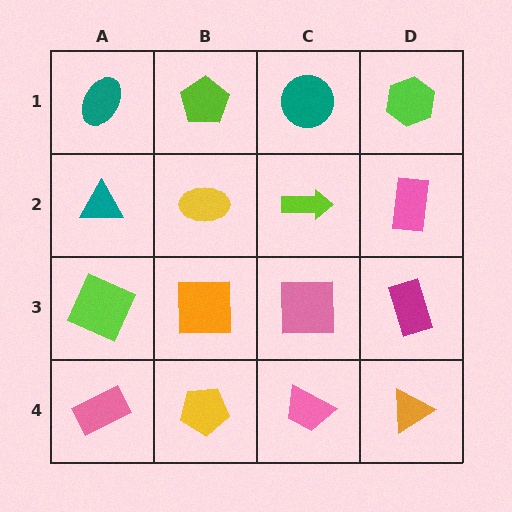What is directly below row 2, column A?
A lime square.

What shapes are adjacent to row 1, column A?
A teal triangle (row 2, column A), a lime pentagon (row 1, column B).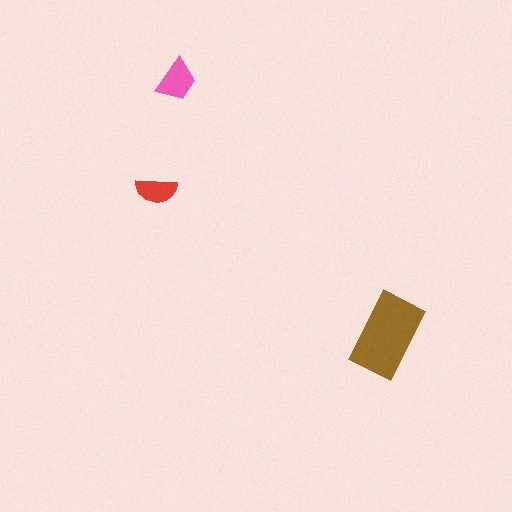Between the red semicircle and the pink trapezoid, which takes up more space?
The pink trapezoid.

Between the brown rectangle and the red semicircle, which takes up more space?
The brown rectangle.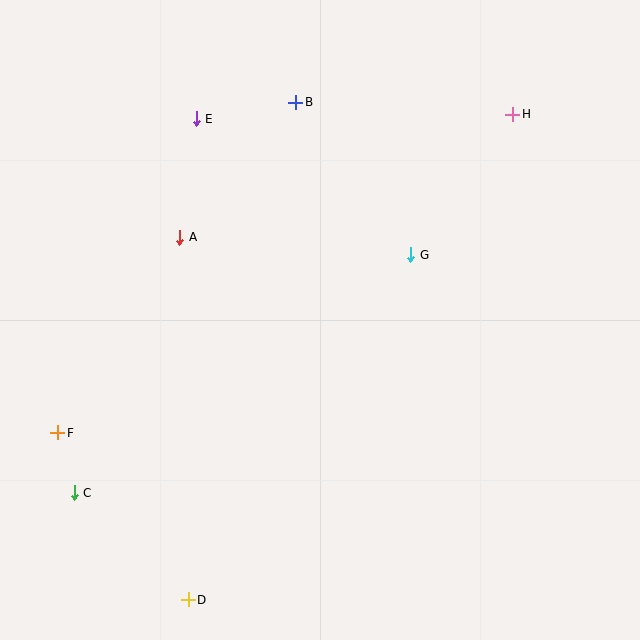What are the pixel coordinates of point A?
Point A is at (179, 237).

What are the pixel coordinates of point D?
Point D is at (188, 600).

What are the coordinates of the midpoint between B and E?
The midpoint between B and E is at (246, 110).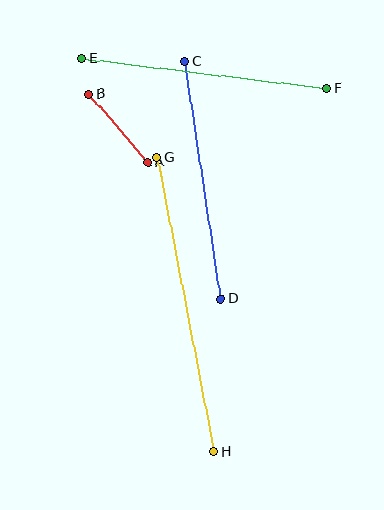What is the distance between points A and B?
The distance is approximately 90 pixels.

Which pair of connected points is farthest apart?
Points G and H are farthest apart.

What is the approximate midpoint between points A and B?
The midpoint is at approximately (118, 128) pixels.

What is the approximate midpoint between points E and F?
The midpoint is at approximately (204, 73) pixels.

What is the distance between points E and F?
The distance is approximately 248 pixels.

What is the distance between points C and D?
The distance is approximately 240 pixels.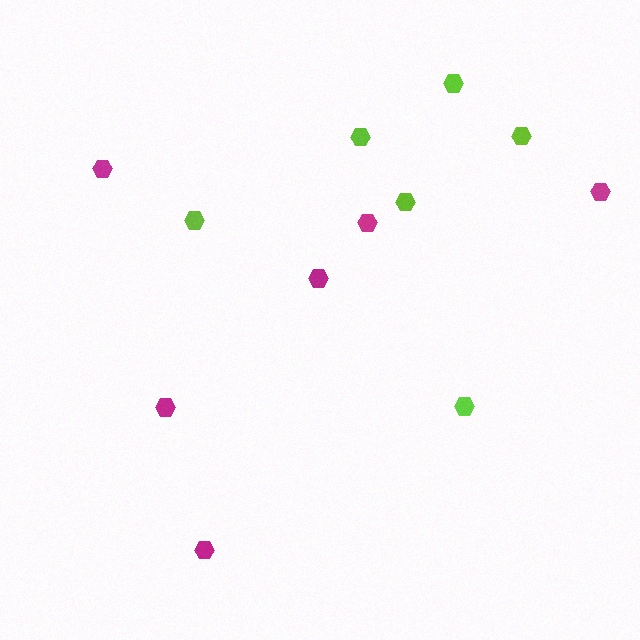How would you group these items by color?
There are 2 groups: one group of lime hexagons (6) and one group of magenta hexagons (6).